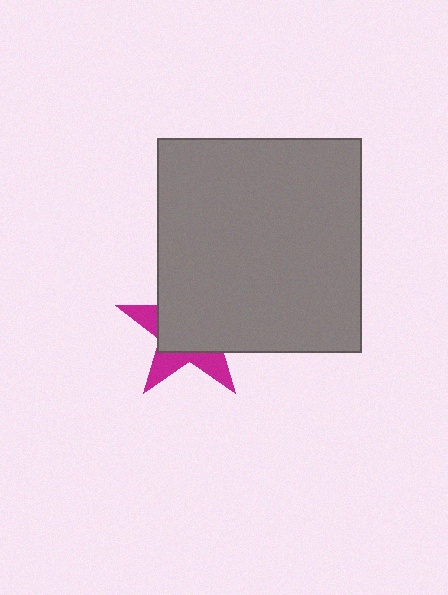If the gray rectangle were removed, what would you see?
You would see the complete magenta star.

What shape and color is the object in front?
The object in front is a gray rectangle.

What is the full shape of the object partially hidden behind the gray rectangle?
The partially hidden object is a magenta star.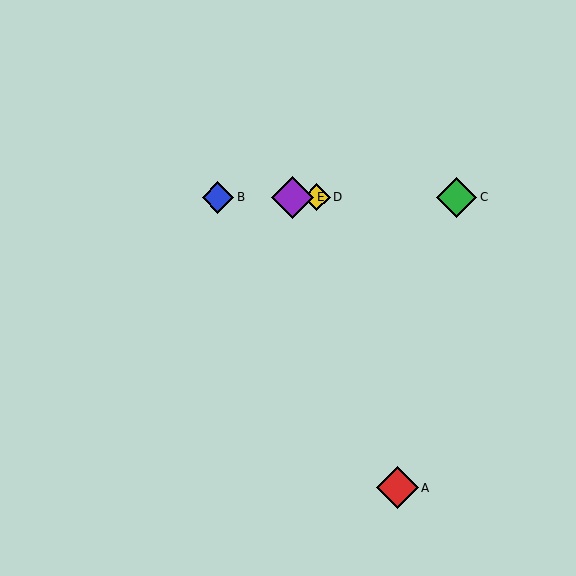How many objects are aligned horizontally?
4 objects (B, C, D, E) are aligned horizontally.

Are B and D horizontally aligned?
Yes, both are at y≈197.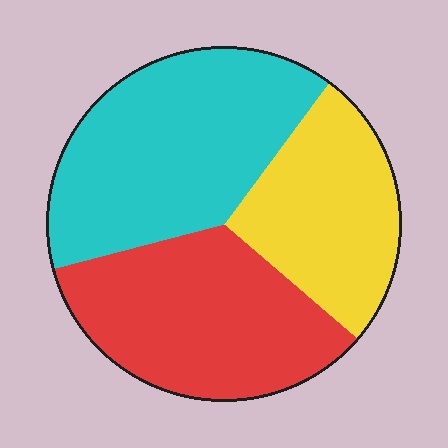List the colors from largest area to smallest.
From largest to smallest: cyan, red, yellow.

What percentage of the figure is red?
Red covers around 35% of the figure.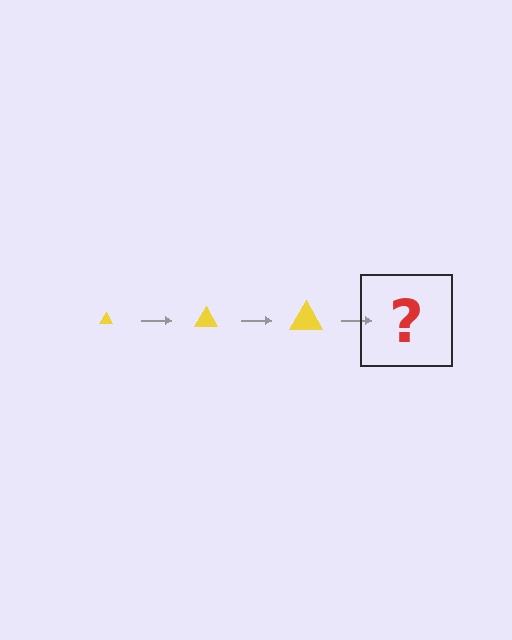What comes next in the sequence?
The next element should be a yellow triangle, larger than the previous one.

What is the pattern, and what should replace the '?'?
The pattern is that the triangle gets progressively larger each step. The '?' should be a yellow triangle, larger than the previous one.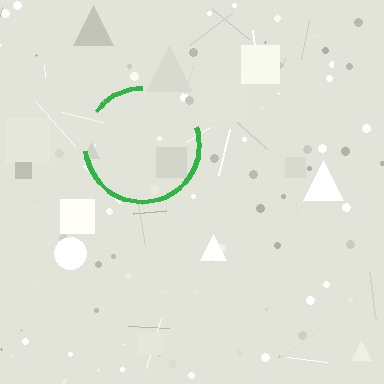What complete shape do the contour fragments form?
The contour fragments form a circle.